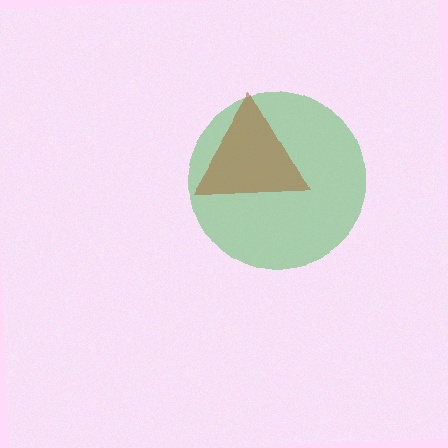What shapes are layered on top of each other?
The layered shapes are: a green circle, a brown triangle.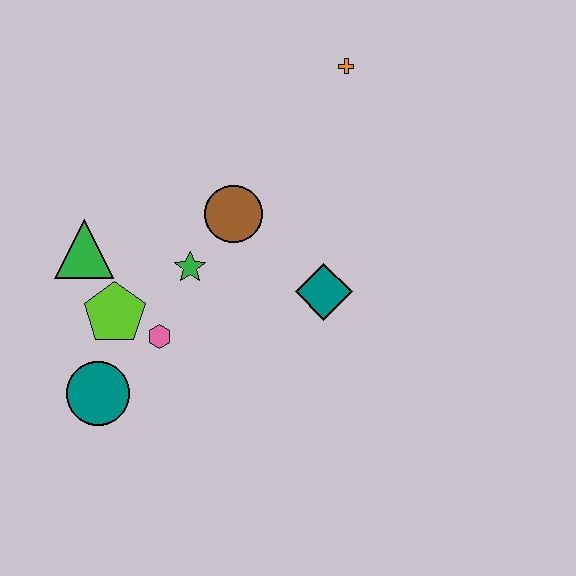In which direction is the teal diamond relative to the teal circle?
The teal diamond is to the right of the teal circle.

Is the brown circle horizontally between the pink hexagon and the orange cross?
Yes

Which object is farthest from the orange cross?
The teal circle is farthest from the orange cross.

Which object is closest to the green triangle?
The lime pentagon is closest to the green triangle.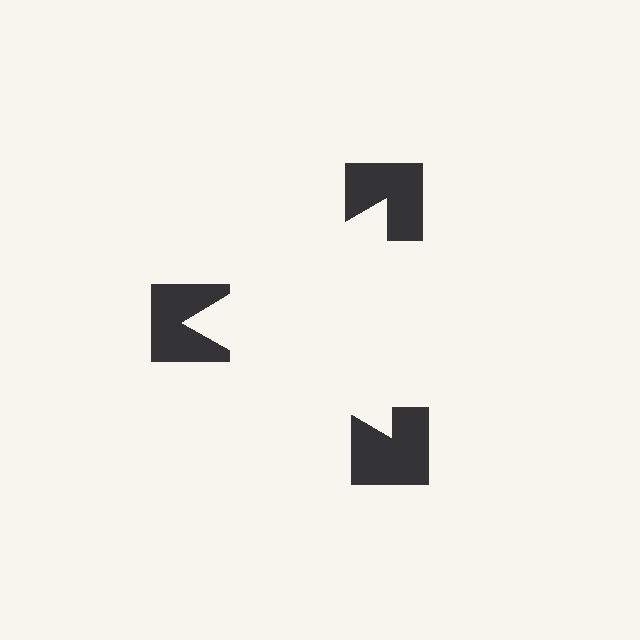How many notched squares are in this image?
There are 3 — one at each vertex of the illusory triangle.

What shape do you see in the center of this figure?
An illusory triangle — its edges are inferred from the aligned wedge cuts in the notched squares, not physically drawn.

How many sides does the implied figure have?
3 sides.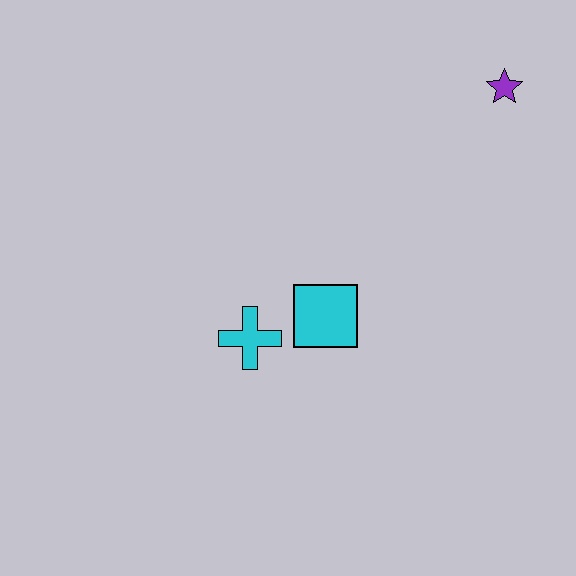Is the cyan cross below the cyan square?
Yes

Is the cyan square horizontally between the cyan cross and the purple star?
Yes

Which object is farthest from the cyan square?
The purple star is farthest from the cyan square.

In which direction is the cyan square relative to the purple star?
The cyan square is below the purple star.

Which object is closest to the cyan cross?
The cyan square is closest to the cyan cross.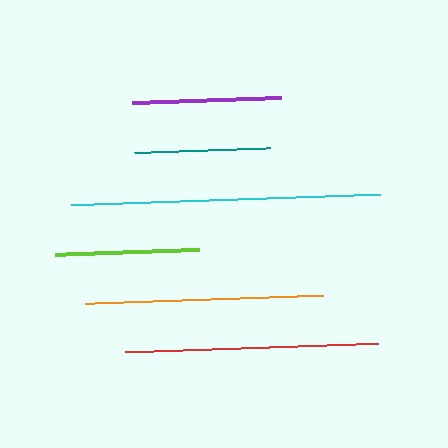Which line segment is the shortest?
The teal line is the shortest at approximately 136 pixels.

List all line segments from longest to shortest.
From longest to shortest: cyan, red, orange, purple, lime, teal.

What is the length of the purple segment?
The purple segment is approximately 149 pixels long.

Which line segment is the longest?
The cyan line is the longest at approximately 310 pixels.